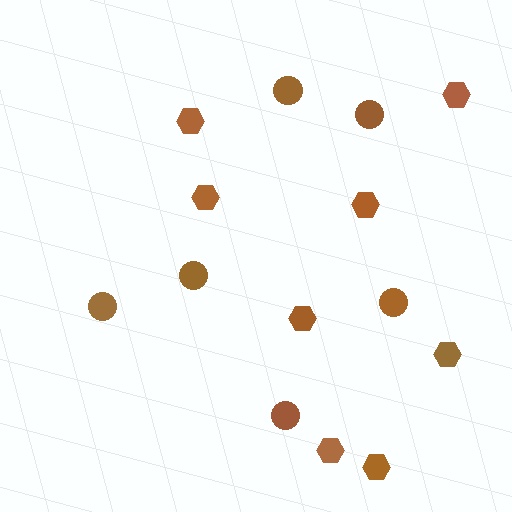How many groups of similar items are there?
There are 2 groups: one group of circles (6) and one group of hexagons (8).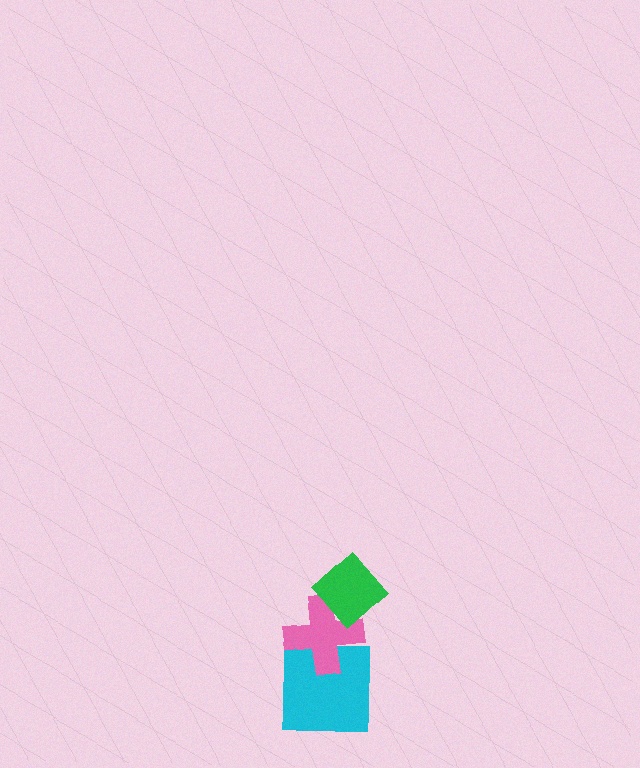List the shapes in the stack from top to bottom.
From top to bottom: the green diamond, the pink cross, the cyan square.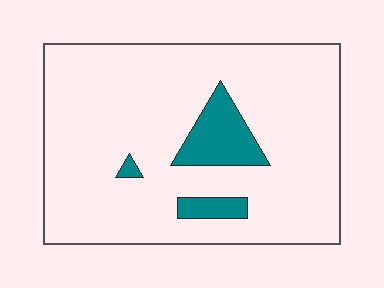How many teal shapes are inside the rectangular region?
3.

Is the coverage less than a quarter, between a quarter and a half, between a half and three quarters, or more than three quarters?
Less than a quarter.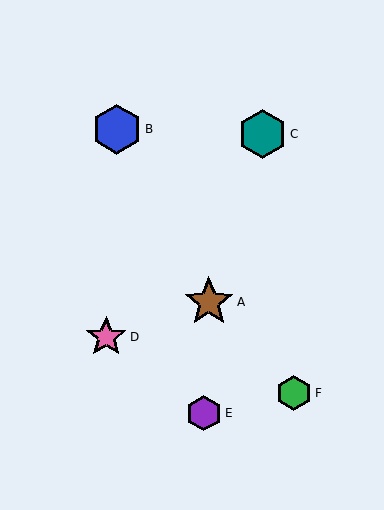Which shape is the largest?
The brown star (labeled A) is the largest.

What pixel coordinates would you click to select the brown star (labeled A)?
Click at (209, 302) to select the brown star A.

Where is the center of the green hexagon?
The center of the green hexagon is at (294, 393).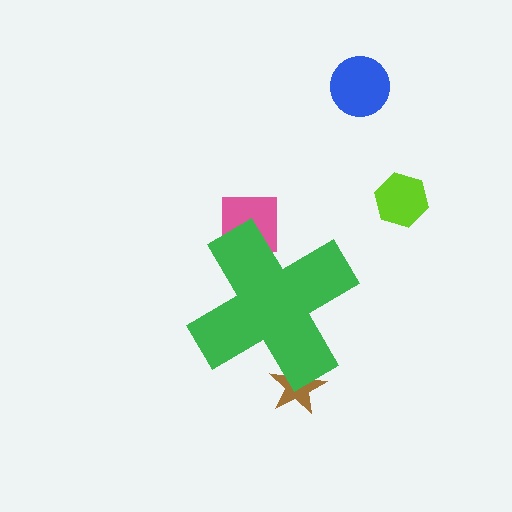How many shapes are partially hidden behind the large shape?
2 shapes are partially hidden.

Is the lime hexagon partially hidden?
No, the lime hexagon is fully visible.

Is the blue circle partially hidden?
No, the blue circle is fully visible.